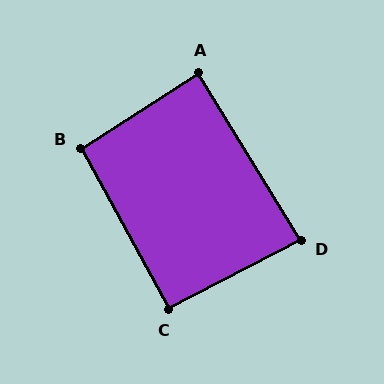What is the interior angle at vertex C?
Approximately 91 degrees (approximately right).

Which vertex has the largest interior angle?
B, at approximately 94 degrees.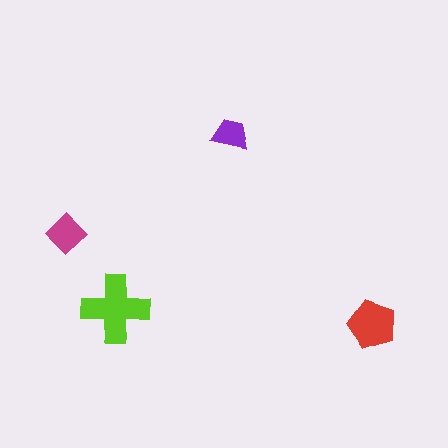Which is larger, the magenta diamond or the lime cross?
The lime cross.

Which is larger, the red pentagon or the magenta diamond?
The red pentagon.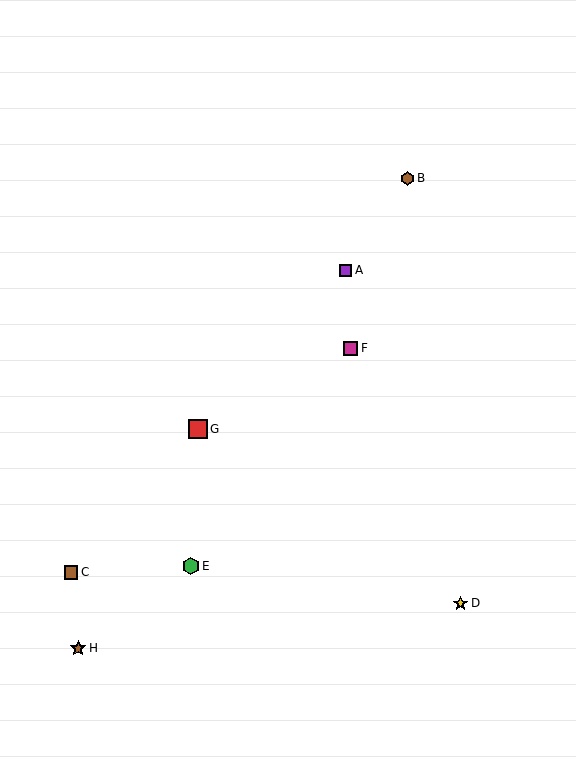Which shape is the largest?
The red square (labeled G) is the largest.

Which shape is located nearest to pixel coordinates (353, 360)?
The magenta square (labeled F) at (351, 348) is nearest to that location.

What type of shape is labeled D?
Shape D is a yellow star.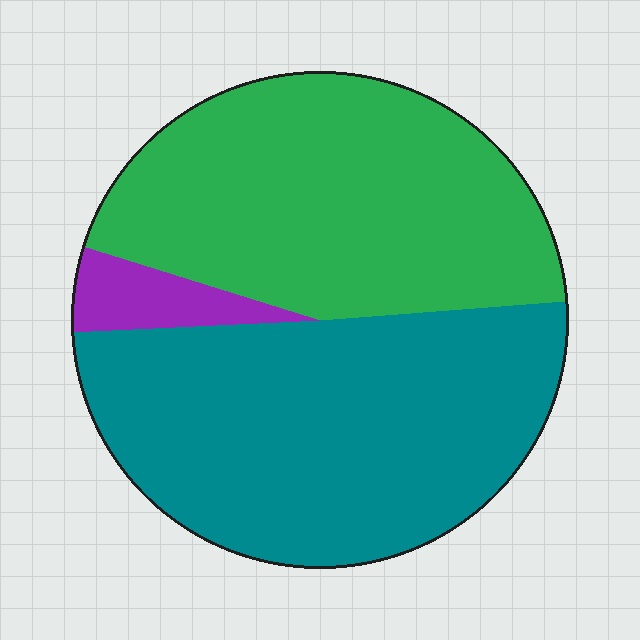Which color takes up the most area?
Teal, at roughly 50%.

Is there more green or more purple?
Green.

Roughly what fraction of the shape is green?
Green covers about 45% of the shape.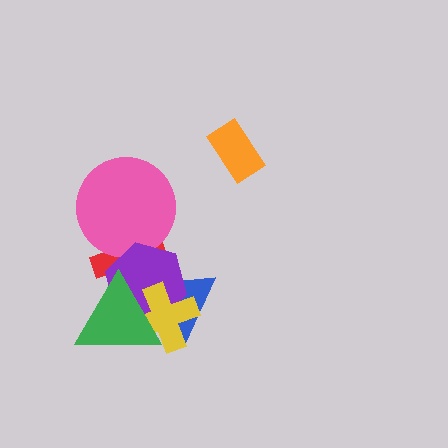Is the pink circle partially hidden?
Yes, it is partially covered by another shape.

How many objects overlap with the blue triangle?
4 objects overlap with the blue triangle.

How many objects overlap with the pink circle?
2 objects overlap with the pink circle.